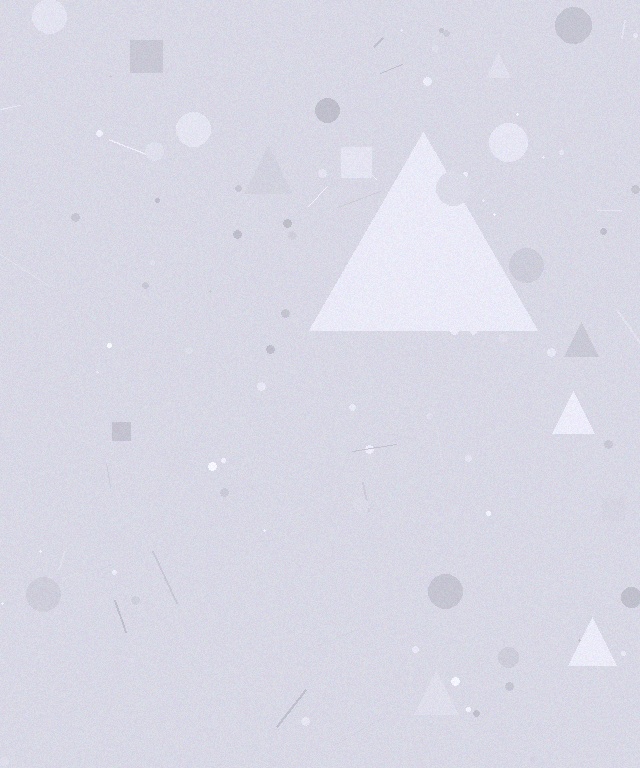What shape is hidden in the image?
A triangle is hidden in the image.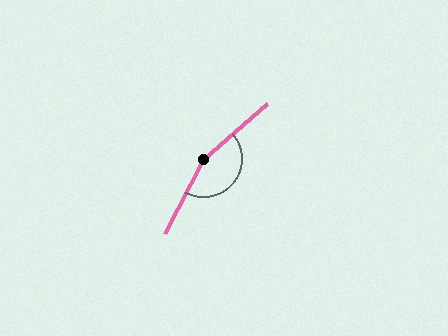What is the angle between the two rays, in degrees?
Approximately 158 degrees.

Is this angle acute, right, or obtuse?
It is obtuse.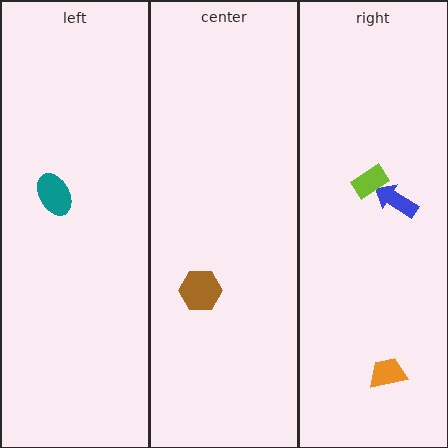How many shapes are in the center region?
1.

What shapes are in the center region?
The brown hexagon.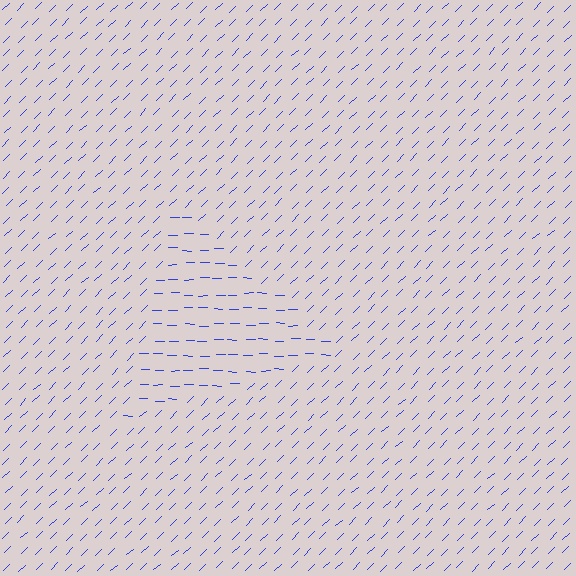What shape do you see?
I see a triangle.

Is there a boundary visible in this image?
Yes, there is a texture boundary formed by a change in line orientation.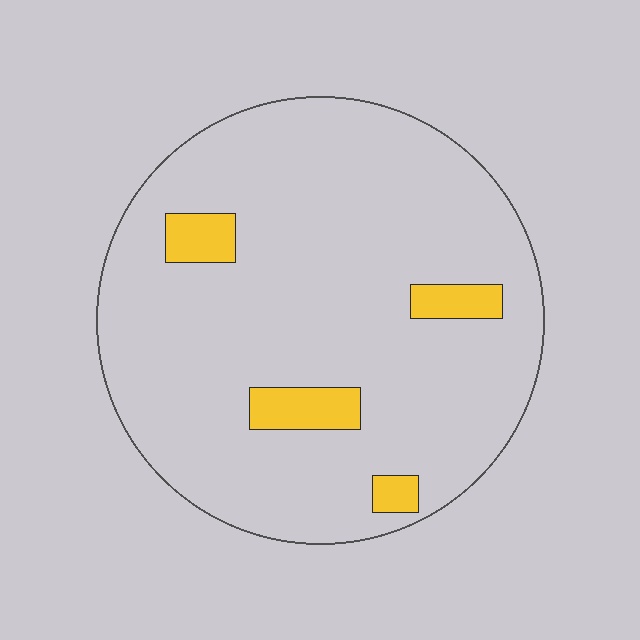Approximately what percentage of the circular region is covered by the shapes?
Approximately 10%.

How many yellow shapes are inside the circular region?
4.